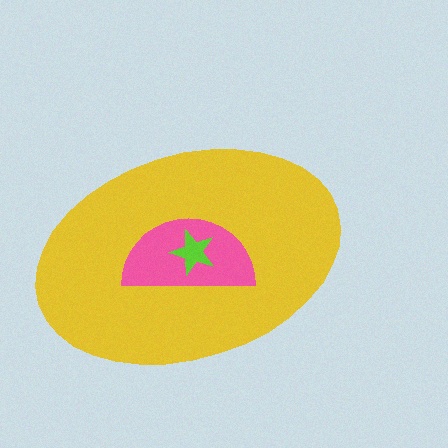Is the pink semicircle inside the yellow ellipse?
Yes.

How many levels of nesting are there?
3.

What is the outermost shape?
The yellow ellipse.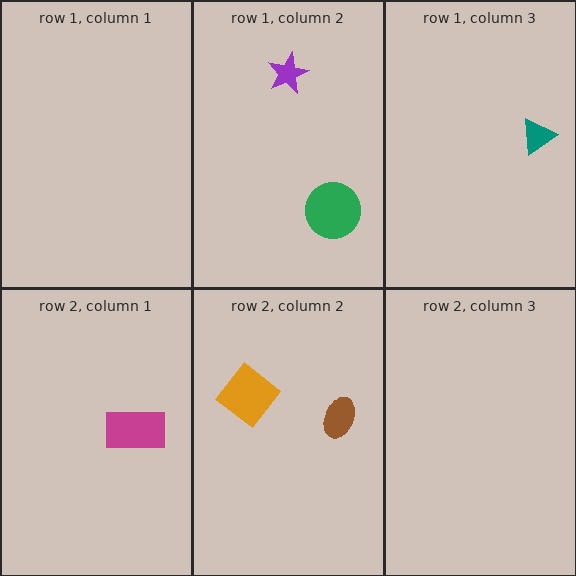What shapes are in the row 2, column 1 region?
The magenta rectangle.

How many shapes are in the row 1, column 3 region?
1.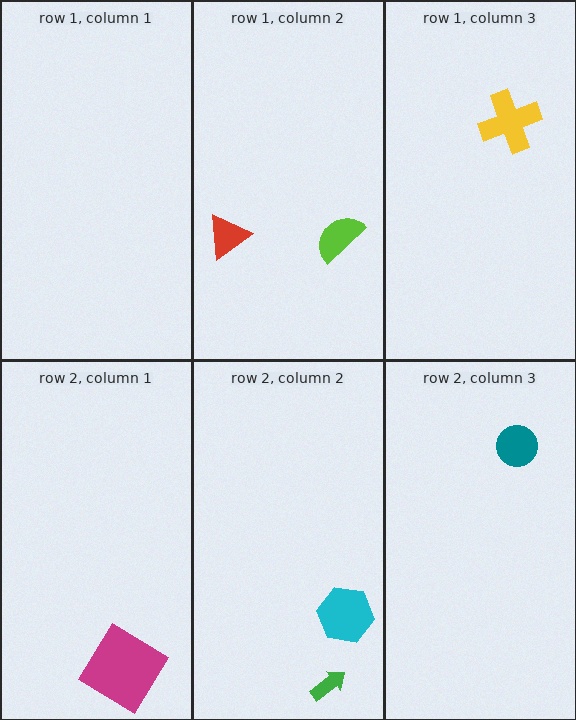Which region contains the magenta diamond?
The row 2, column 1 region.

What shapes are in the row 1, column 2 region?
The lime semicircle, the red triangle.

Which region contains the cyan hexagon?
The row 2, column 2 region.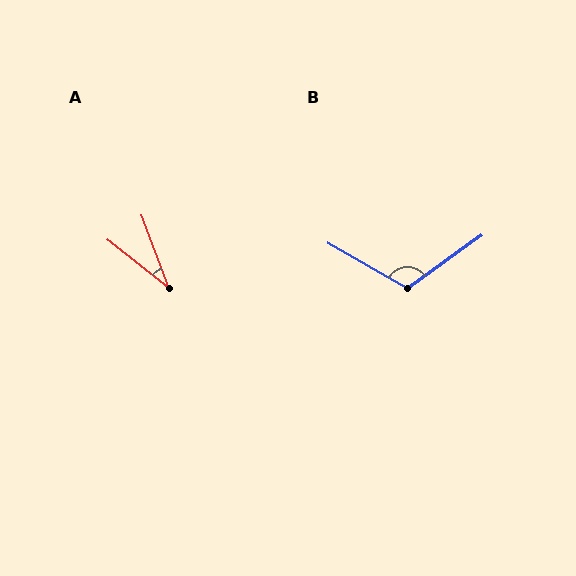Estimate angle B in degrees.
Approximately 115 degrees.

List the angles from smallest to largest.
A (31°), B (115°).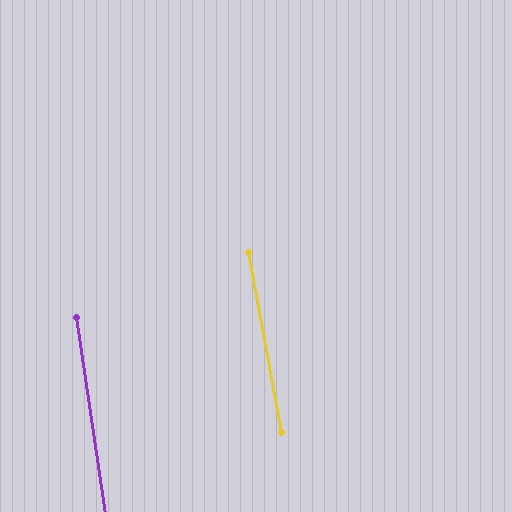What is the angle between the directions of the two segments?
Approximately 2 degrees.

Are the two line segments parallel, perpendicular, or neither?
Parallel — their directions differ by only 2.0°.